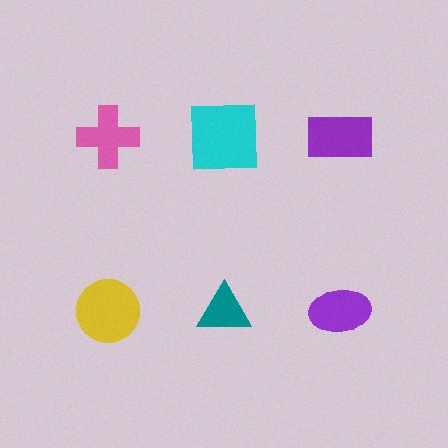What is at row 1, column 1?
A pink cross.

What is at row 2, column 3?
A purple ellipse.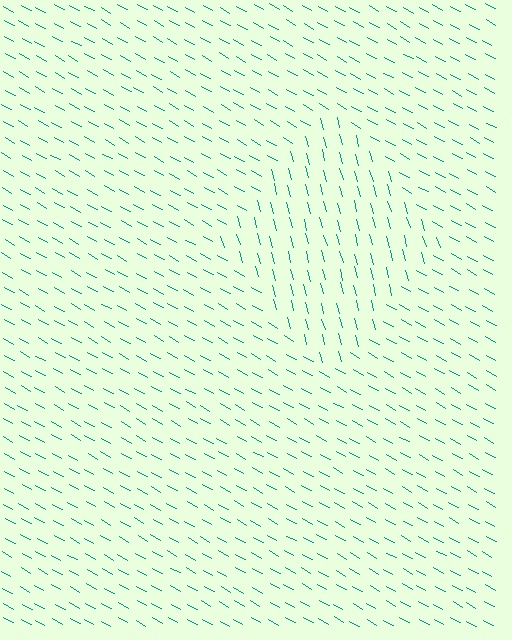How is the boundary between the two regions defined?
The boundary is defined purely by a change in line orientation (approximately 45 degrees difference). All lines are the same color and thickness.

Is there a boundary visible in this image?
Yes, there is a texture boundary formed by a change in line orientation.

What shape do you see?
I see a diamond.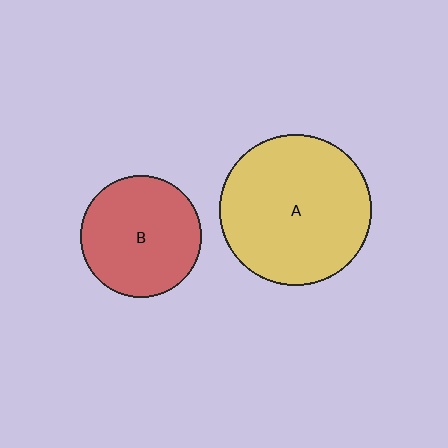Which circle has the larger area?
Circle A (yellow).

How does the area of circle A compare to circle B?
Approximately 1.6 times.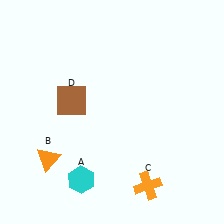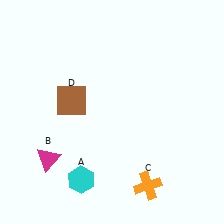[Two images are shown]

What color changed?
The triangle (B) changed from orange in Image 1 to magenta in Image 2.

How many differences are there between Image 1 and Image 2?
There is 1 difference between the two images.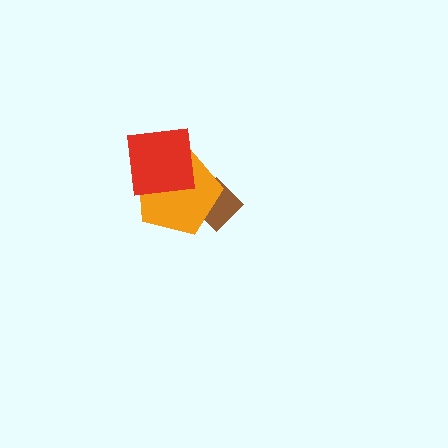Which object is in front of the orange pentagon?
The red square is in front of the orange pentagon.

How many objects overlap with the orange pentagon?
2 objects overlap with the orange pentagon.